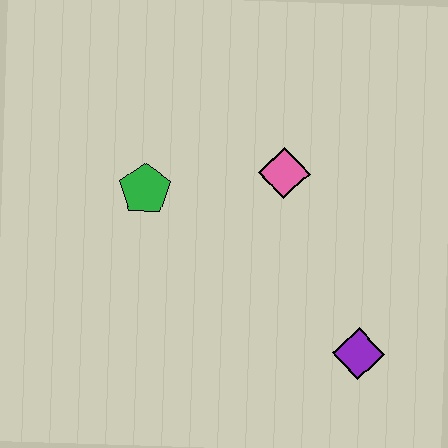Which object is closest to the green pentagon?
The pink diamond is closest to the green pentagon.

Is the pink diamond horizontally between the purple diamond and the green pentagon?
Yes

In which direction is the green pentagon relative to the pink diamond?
The green pentagon is to the left of the pink diamond.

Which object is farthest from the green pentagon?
The purple diamond is farthest from the green pentagon.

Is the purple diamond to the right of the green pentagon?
Yes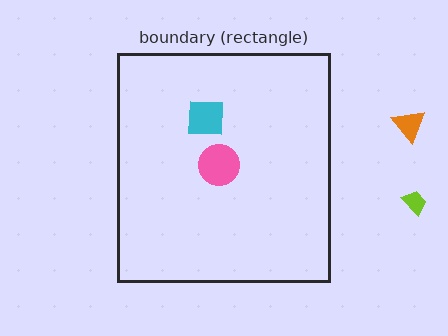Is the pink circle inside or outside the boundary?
Inside.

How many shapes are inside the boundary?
2 inside, 2 outside.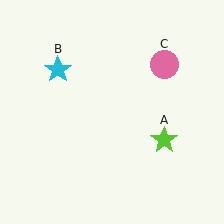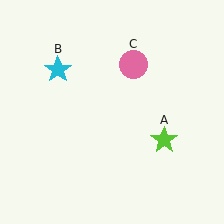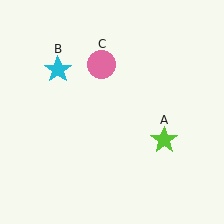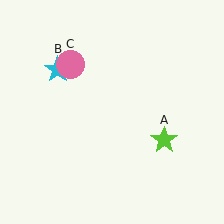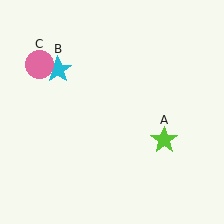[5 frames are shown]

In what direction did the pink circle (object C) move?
The pink circle (object C) moved left.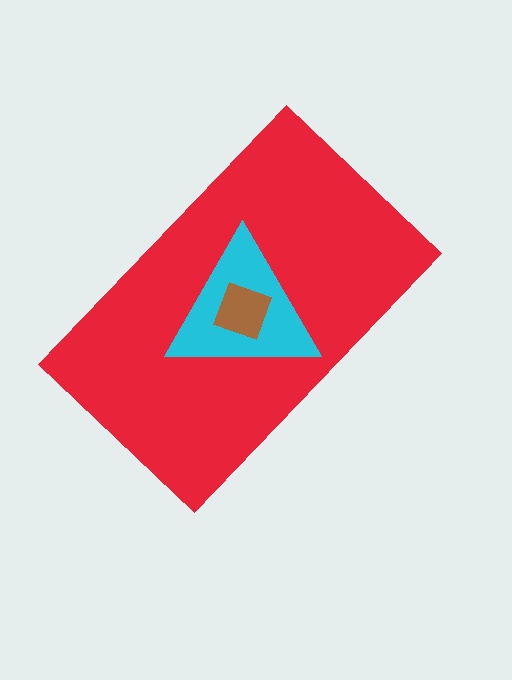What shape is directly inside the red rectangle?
The cyan triangle.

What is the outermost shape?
The red rectangle.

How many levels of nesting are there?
3.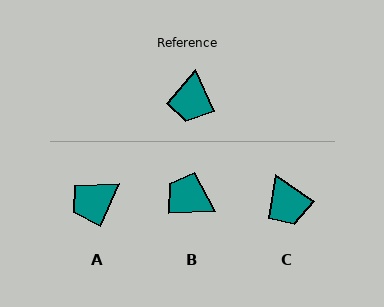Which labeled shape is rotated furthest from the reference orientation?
B, about 111 degrees away.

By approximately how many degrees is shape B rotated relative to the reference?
Approximately 111 degrees clockwise.